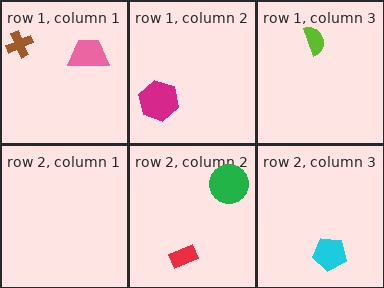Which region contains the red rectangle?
The row 2, column 2 region.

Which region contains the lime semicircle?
The row 1, column 3 region.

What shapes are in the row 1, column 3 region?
The lime semicircle.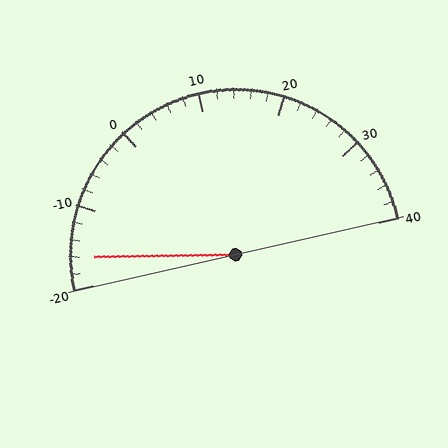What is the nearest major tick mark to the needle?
The nearest major tick mark is -20.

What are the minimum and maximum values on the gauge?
The gauge ranges from -20 to 40.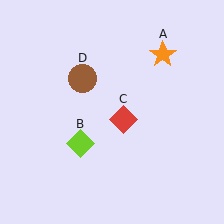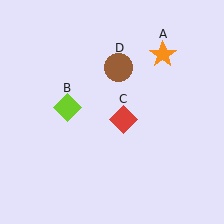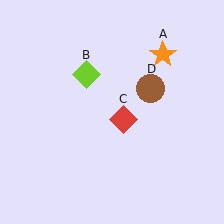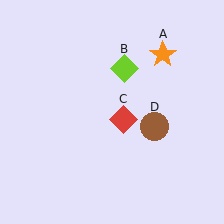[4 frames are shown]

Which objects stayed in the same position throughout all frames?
Orange star (object A) and red diamond (object C) remained stationary.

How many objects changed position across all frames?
2 objects changed position: lime diamond (object B), brown circle (object D).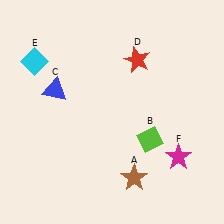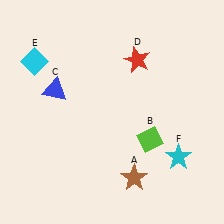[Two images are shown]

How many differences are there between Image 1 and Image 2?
There is 1 difference between the two images.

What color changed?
The star (F) changed from magenta in Image 1 to cyan in Image 2.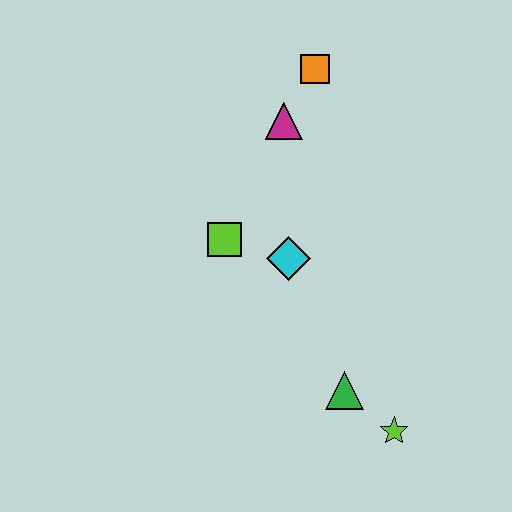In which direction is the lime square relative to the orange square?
The lime square is below the orange square.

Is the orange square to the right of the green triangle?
No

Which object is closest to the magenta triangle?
The orange square is closest to the magenta triangle.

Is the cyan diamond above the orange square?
No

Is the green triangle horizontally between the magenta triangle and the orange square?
No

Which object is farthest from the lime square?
The lime star is farthest from the lime square.